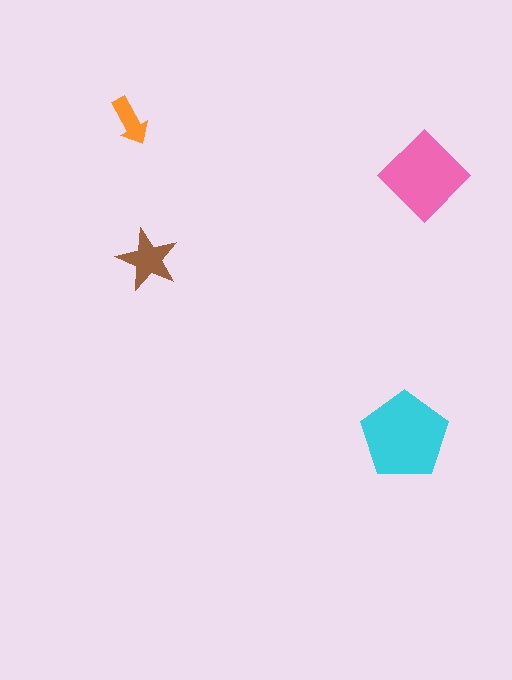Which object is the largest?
The cyan pentagon.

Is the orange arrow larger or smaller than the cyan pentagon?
Smaller.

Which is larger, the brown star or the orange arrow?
The brown star.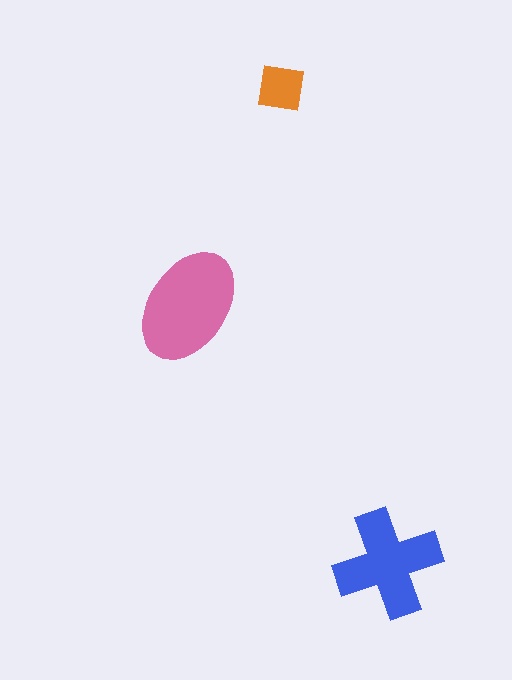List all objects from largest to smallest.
The pink ellipse, the blue cross, the orange square.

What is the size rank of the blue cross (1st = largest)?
2nd.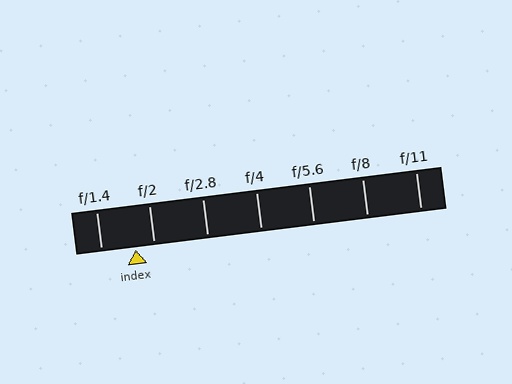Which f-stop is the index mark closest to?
The index mark is closest to f/2.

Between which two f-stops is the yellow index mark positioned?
The index mark is between f/1.4 and f/2.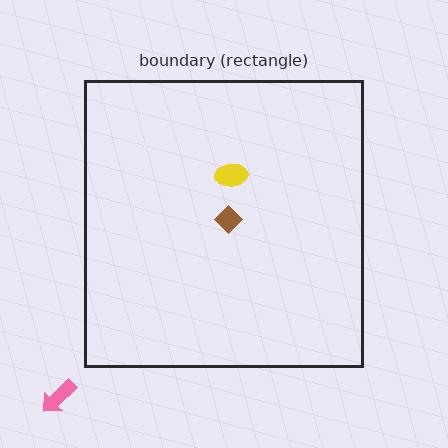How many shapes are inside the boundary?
2 inside, 1 outside.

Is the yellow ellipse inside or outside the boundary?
Inside.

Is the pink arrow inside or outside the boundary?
Outside.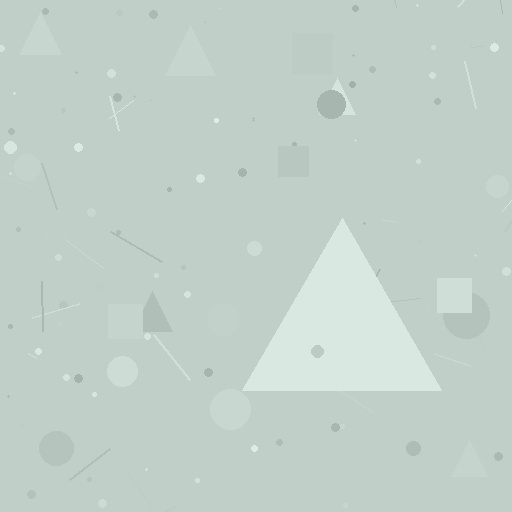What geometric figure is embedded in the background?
A triangle is embedded in the background.